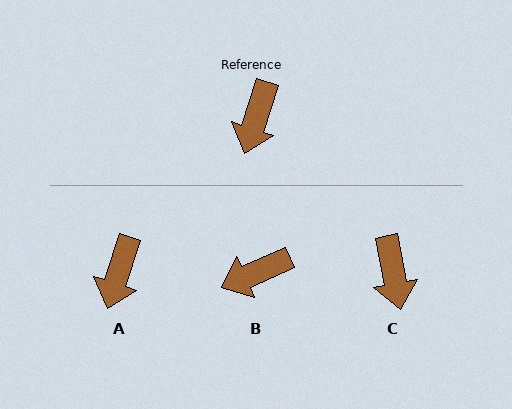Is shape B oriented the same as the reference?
No, it is off by about 48 degrees.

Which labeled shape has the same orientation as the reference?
A.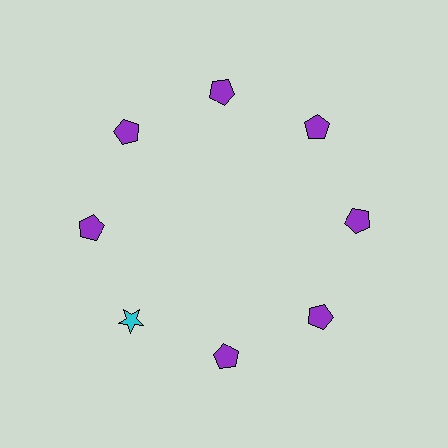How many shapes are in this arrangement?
There are 8 shapes arranged in a ring pattern.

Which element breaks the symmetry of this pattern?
The cyan star at roughly the 8 o'clock position breaks the symmetry. All other shapes are purple pentagons.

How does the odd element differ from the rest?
It differs in both color (cyan instead of purple) and shape (star instead of pentagon).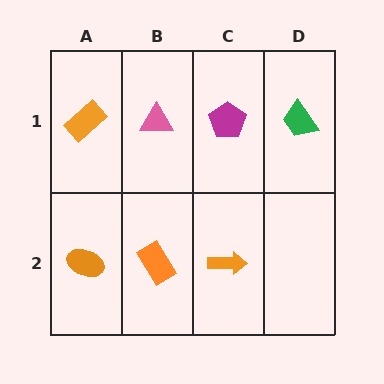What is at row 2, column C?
An orange arrow.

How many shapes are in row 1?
4 shapes.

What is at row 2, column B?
An orange rectangle.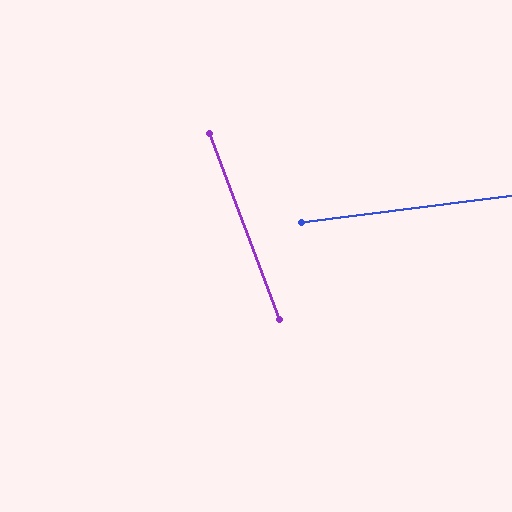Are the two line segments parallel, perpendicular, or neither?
Neither parallel nor perpendicular — they differ by about 76°.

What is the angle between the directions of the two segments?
Approximately 76 degrees.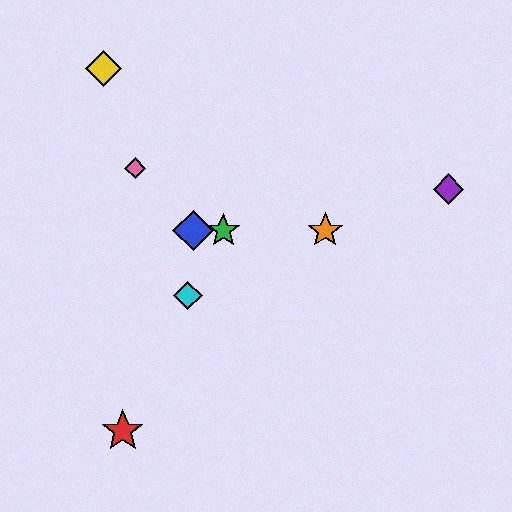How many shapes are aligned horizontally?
3 shapes (the blue diamond, the green star, the orange star) are aligned horizontally.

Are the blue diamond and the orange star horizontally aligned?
Yes, both are at y≈231.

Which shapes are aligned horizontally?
The blue diamond, the green star, the orange star are aligned horizontally.